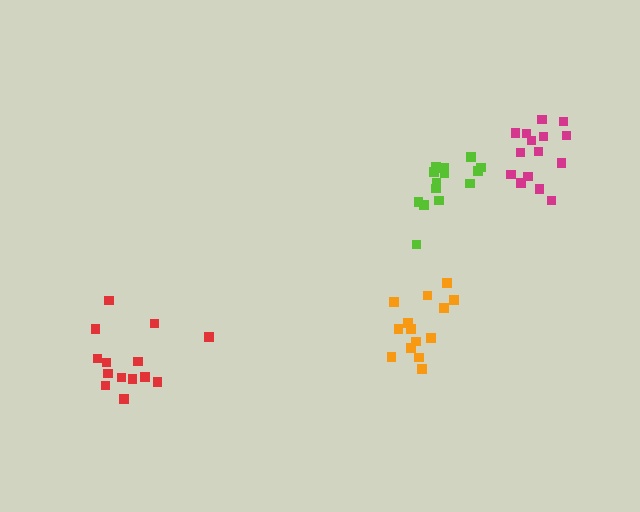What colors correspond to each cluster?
The clusters are colored: red, magenta, orange, lime.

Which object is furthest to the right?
The magenta cluster is rightmost.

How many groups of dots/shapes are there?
There are 4 groups.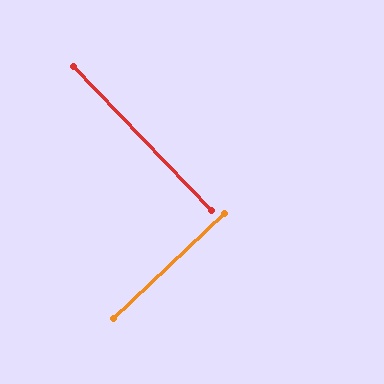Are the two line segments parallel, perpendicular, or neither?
Perpendicular — they meet at approximately 90°.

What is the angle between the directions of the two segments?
Approximately 90 degrees.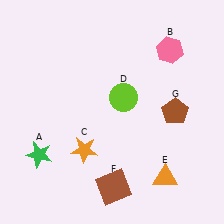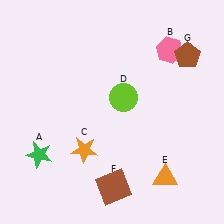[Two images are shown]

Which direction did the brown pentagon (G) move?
The brown pentagon (G) moved up.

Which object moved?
The brown pentagon (G) moved up.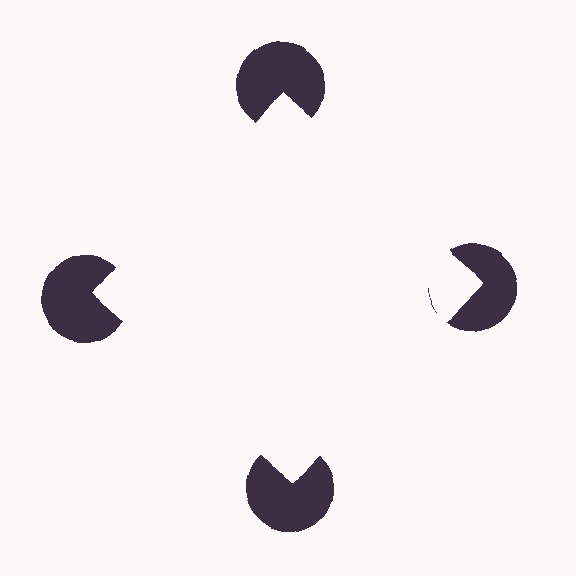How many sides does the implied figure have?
4 sides.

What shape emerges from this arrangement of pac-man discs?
An illusory square — its edges are inferred from the aligned wedge cuts in the pac-man discs, not physically drawn.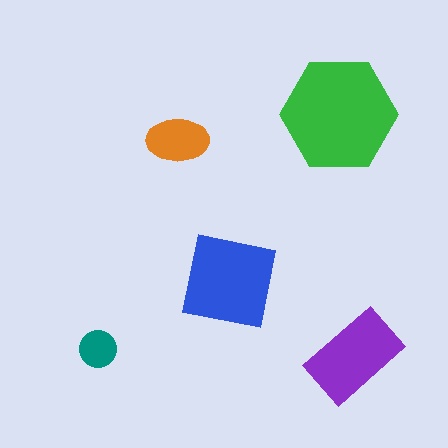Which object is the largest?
The green hexagon.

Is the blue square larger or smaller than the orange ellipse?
Larger.